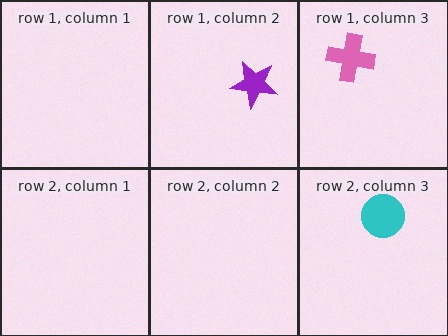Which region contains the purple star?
The row 1, column 2 region.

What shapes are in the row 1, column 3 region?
The pink cross.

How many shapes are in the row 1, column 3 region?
1.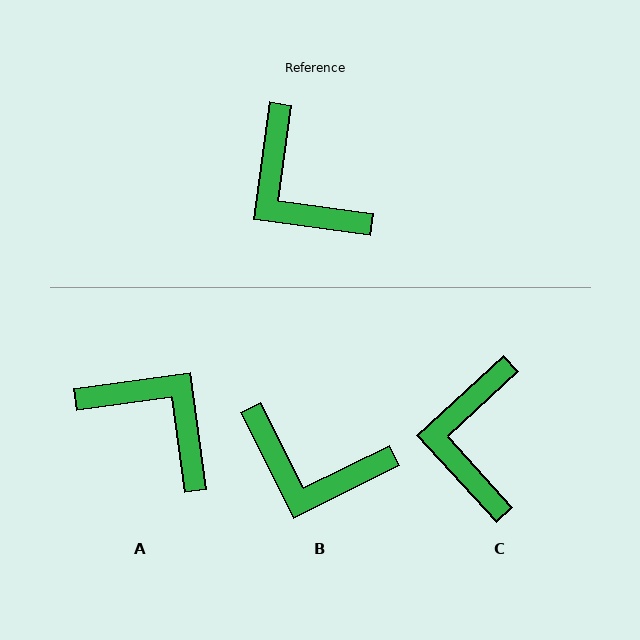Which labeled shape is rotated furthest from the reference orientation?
A, about 164 degrees away.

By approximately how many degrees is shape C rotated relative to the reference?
Approximately 40 degrees clockwise.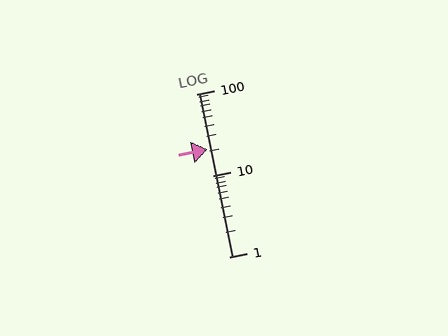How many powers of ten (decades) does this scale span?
The scale spans 2 decades, from 1 to 100.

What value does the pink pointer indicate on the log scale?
The pointer indicates approximately 21.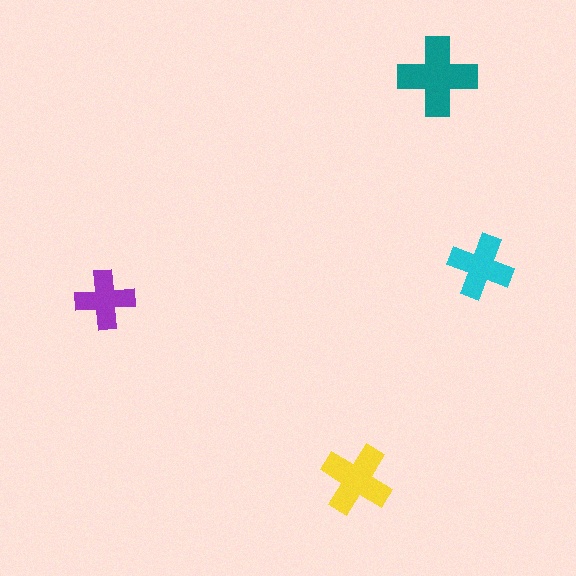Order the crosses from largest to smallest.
the teal one, the yellow one, the cyan one, the purple one.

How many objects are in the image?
There are 4 objects in the image.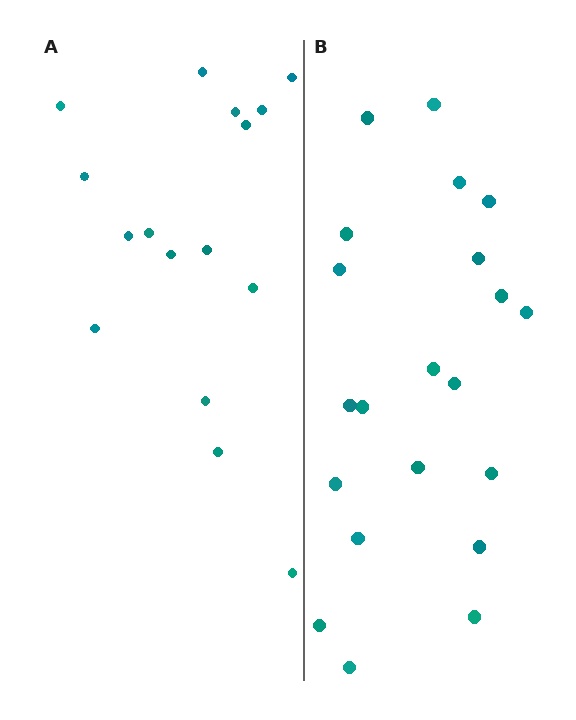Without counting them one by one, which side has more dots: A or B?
Region B (the right region) has more dots.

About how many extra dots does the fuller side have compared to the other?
Region B has about 5 more dots than region A.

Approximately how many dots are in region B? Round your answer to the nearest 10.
About 20 dots. (The exact count is 21, which rounds to 20.)